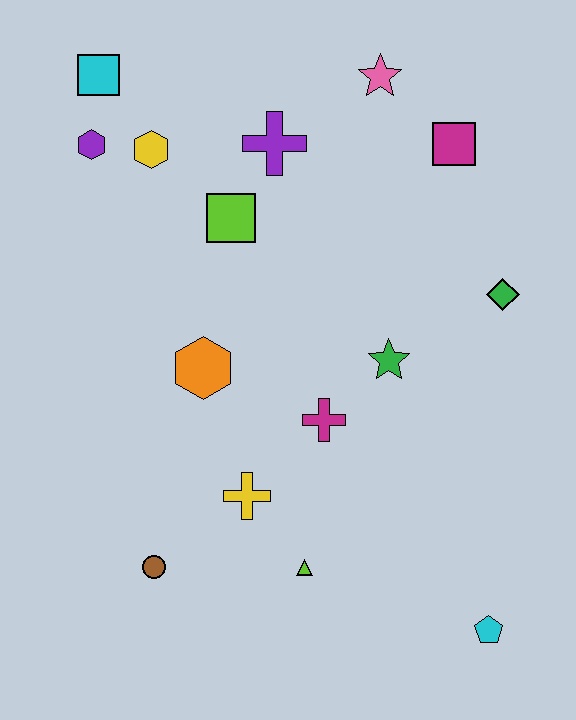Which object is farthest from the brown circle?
The pink star is farthest from the brown circle.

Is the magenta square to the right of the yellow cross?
Yes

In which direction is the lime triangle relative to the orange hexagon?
The lime triangle is below the orange hexagon.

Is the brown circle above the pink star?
No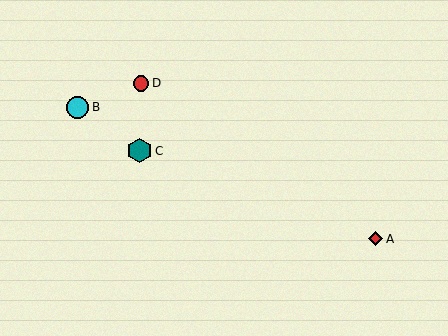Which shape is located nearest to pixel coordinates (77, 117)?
The cyan circle (labeled B) at (78, 107) is nearest to that location.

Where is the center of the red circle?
The center of the red circle is at (141, 84).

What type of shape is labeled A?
Shape A is a red diamond.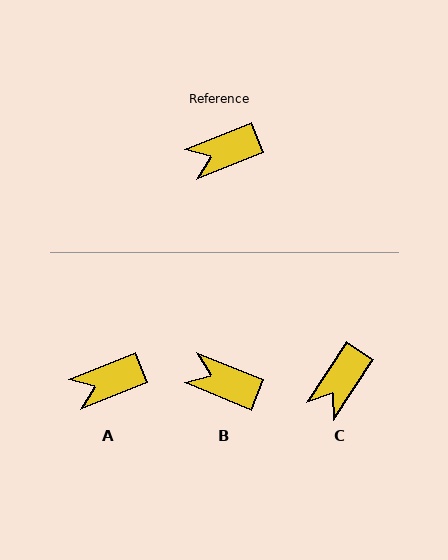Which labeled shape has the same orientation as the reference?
A.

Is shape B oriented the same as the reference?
No, it is off by about 45 degrees.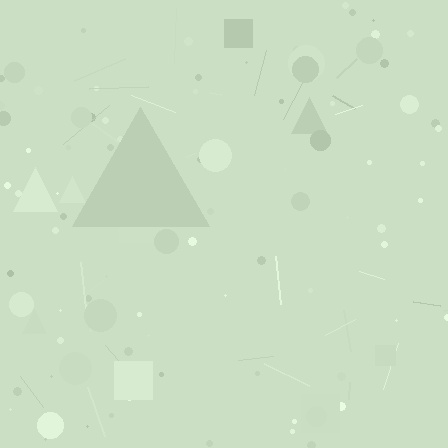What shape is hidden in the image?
A triangle is hidden in the image.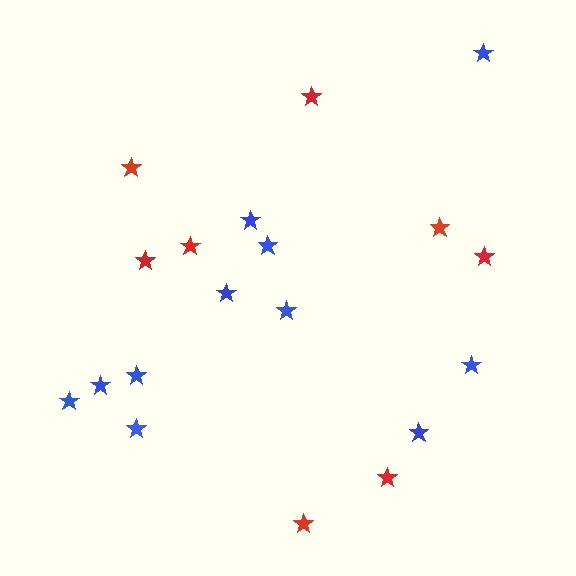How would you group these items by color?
There are 2 groups: one group of red stars (8) and one group of blue stars (11).